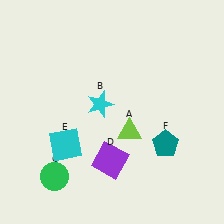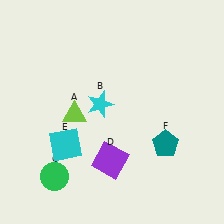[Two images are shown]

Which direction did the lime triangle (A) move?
The lime triangle (A) moved left.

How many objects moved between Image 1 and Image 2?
1 object moved between the two images.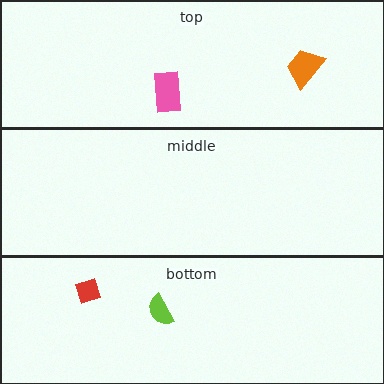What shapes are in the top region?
The pink rectangle, the orange trapezoid.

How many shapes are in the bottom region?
2.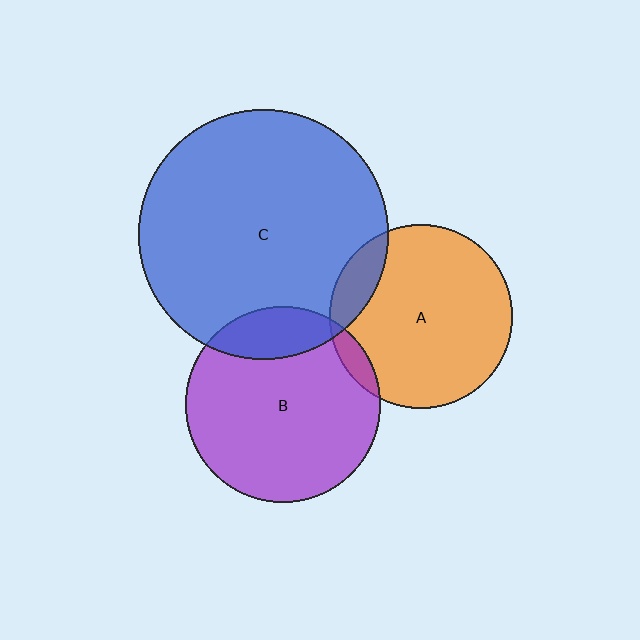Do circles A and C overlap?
Yes.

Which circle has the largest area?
Circle C (blue).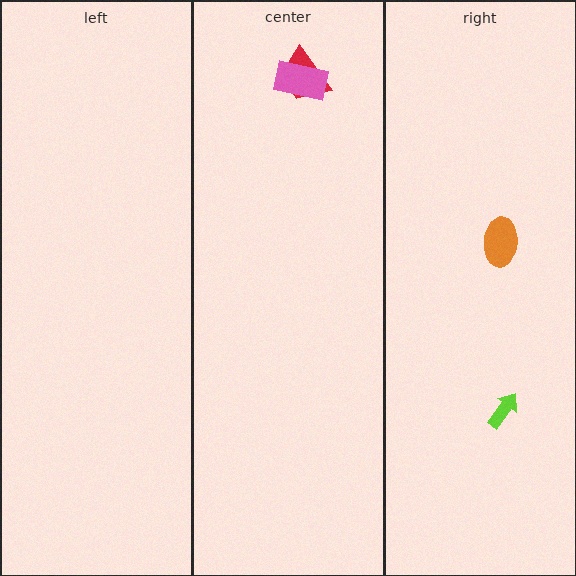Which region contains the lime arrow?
The right region.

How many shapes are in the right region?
2.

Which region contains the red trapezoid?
The center region.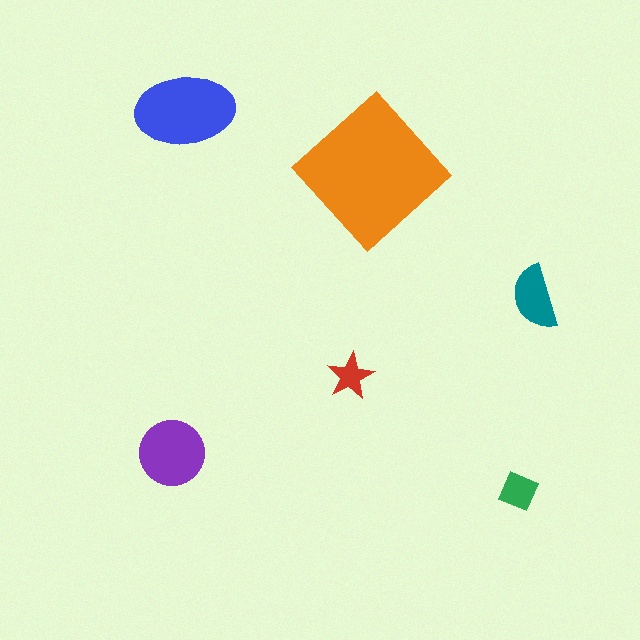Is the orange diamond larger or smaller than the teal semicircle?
Larger.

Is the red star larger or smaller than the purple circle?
Smaller.